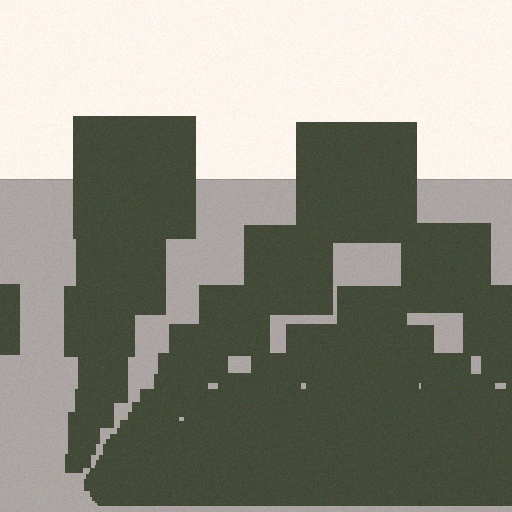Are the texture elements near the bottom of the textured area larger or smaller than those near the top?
Smaller. The gradient is inverted — elements near the bottom are smaller and denser.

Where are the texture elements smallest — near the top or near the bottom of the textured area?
Near the bottom.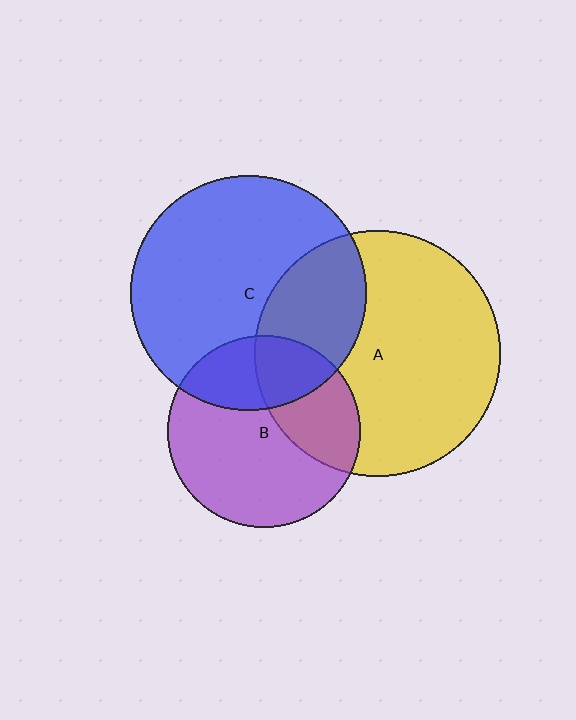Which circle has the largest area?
Circle A (yellow).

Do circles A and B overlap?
Yes.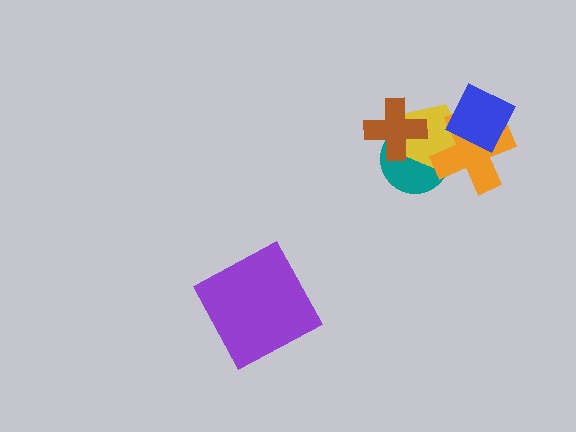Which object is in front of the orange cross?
The blue diamond is in front of the orange cross.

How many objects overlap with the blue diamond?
2 objects overlap with the blue diamond.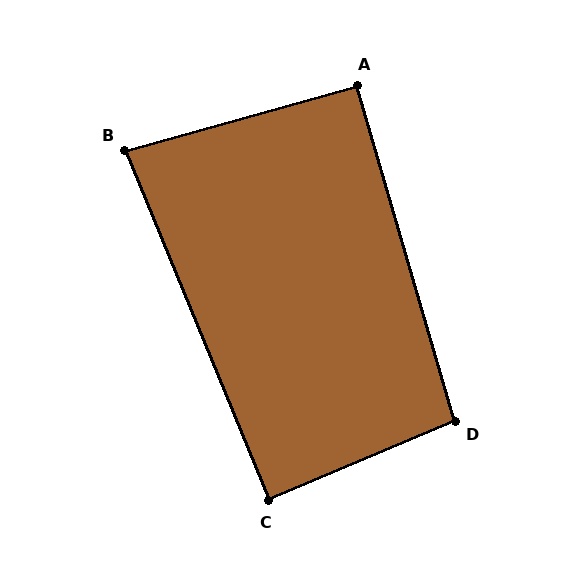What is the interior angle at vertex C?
Approximately 89 degrees (approximately right).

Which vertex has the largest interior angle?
D, at approximately 97 degrees.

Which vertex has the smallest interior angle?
B, at approximately 83 degrees.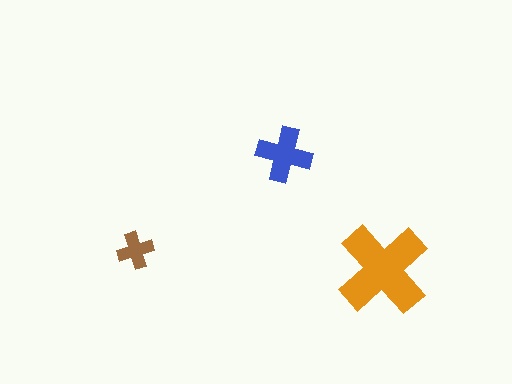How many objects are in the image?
There are 3 objects in the image.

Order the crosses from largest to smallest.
the orange one, the blue one, the brown one.